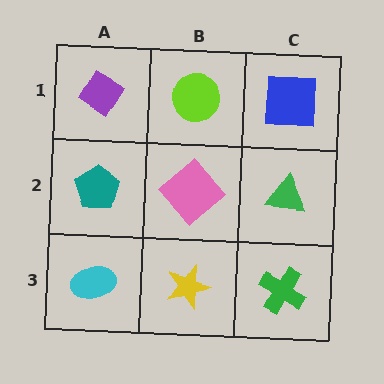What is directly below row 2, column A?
A cyan ellipse.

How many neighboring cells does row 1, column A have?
2.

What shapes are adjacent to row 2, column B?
A lime circle (row 1, column B), a yellow star (row 3, column B), a teal pentagon (row 2, column A), a green triangle (row 2, column C).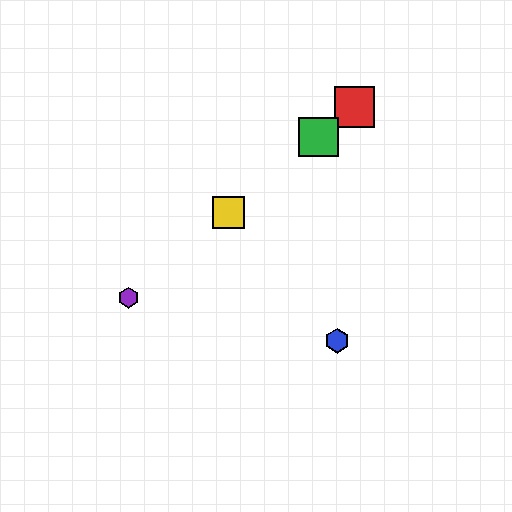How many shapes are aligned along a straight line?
4 shapes (the red square, the green square, the yellow square, the purple hexagon) are aligned along a straight line.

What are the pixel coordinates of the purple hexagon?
The purple hexagon is at (128, 298).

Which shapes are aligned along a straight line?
The red square, the green square, the yellow square, the purple hexagon are aligned along a straight line.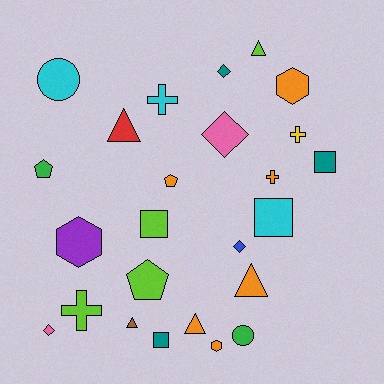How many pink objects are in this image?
There are 2 pink objects.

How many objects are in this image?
There are 25 objects.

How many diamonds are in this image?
There are 4 diamonds.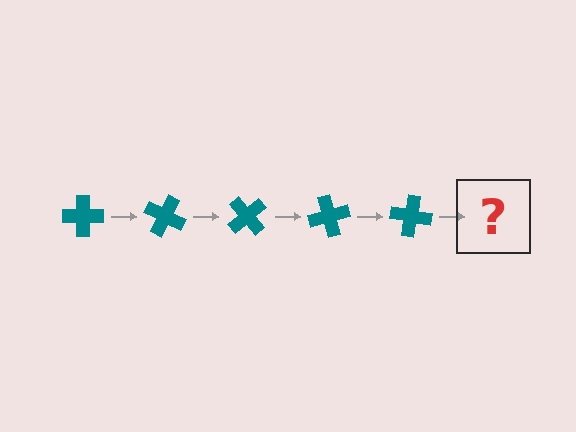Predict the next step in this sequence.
The next step is a teal cross rotated 125 degrees.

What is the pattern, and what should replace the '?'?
The pattern is that the cross rotates 25 degrees each step. The '?' should be a teal cross rotated 125 degrees.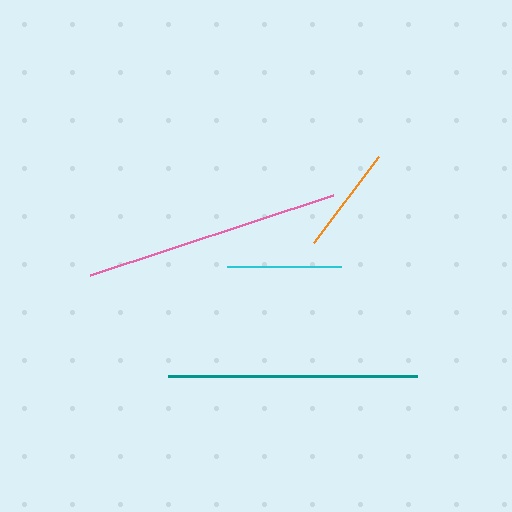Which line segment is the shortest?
The orange line is the shortest at approximately 108 pixels.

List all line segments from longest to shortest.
From longest to shortest: pink, teal, cyan, orange.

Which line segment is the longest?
The pink line is the longest at approximately 256 pixels.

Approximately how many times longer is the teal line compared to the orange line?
The teal line is approximately 2.3 times the length of the orange line.